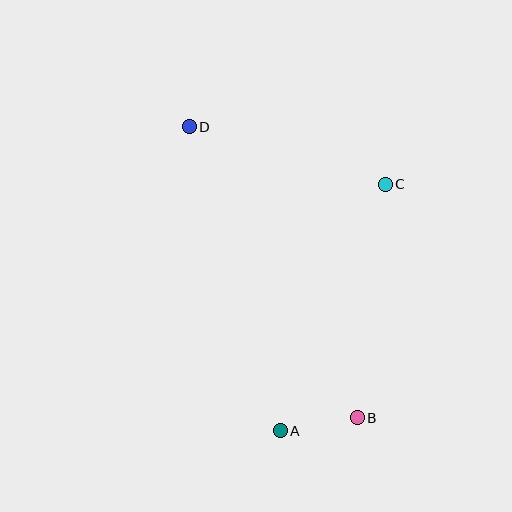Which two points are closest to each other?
Points A and B are closest to each other.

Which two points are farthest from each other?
Points B and D are farthest from each other.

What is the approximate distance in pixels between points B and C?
The distance between B and C is approximately 235 pixels.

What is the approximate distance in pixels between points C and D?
The distance between C and D is approximately 205 pixels.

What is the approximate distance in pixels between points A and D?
The distance between A and D is approximately 318 pixels.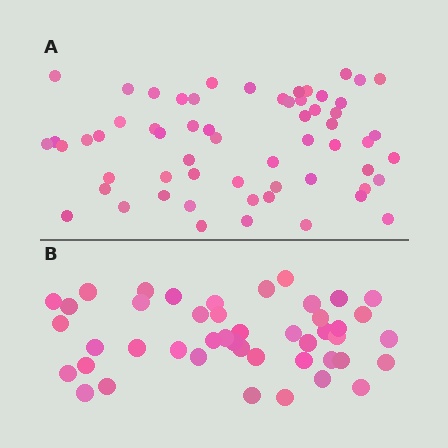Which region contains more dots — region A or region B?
Region A (the top region) has more dots.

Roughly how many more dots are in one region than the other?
Region A has approximately 15 more dots than region B.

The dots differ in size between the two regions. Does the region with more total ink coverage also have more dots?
No. Region B has more total ink coverage because its dots are larger, but region A actually contains more individual dots. Total area can be misleading — the number of items is what matters here.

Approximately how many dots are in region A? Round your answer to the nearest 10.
About 60 dots.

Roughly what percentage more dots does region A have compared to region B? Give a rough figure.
About 35% more.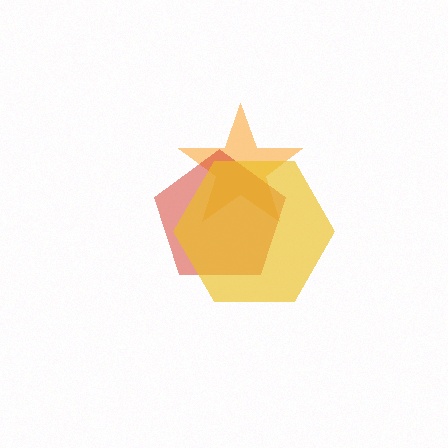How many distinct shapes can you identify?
There are 3 distinct shapes: an orange star, a red pentagon, a yellow hexagon.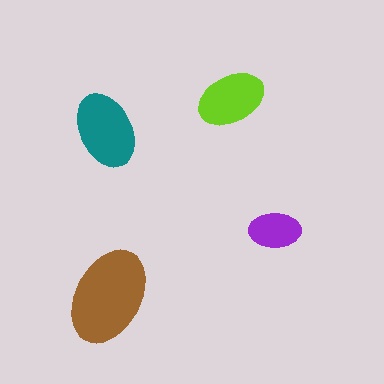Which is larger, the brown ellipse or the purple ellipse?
The brown one.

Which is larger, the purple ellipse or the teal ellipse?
The teal one.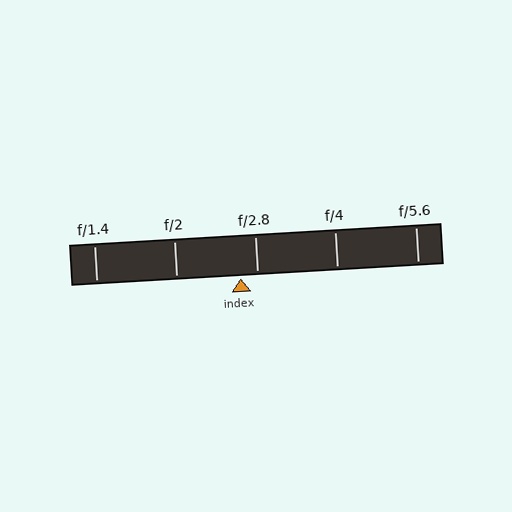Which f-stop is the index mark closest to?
The index mark is closest to f/2.8.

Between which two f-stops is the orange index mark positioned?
The index mark is between f/2 and f/2.8.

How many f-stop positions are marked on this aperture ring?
There are 5 f-stop positions marked.